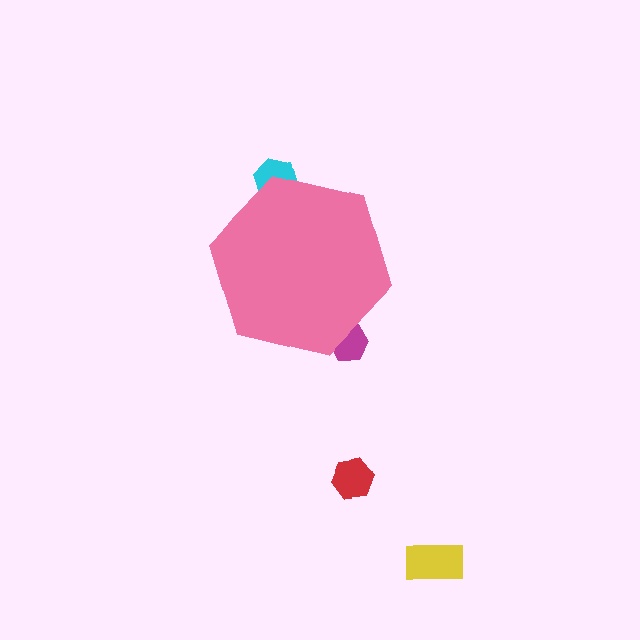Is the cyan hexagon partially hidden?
Yes, the cyan hexagon is partially hidden behind the pink hexagon.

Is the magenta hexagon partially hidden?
Yes, the magenta hexagon is partially hidden behind the pink hexagon.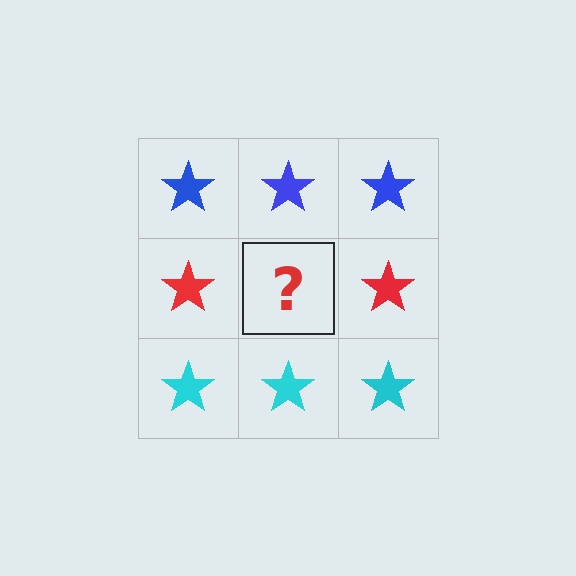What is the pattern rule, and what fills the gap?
The rule is that each row has a consistent color. The gap should be filled with a red star.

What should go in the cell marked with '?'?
The missing cell should contain a red star.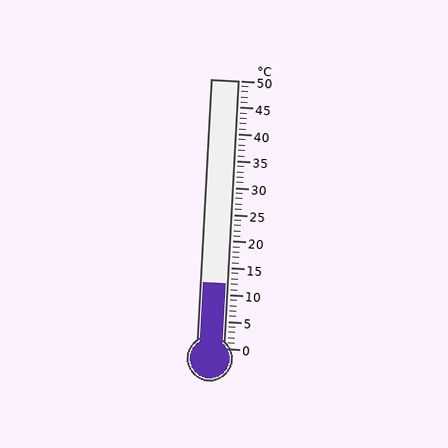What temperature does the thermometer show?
The thermometer shows approximately 12°C.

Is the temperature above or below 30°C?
The temperature is below 30°C.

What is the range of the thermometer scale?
The thermometer scale ranges from 0°C to 50°C.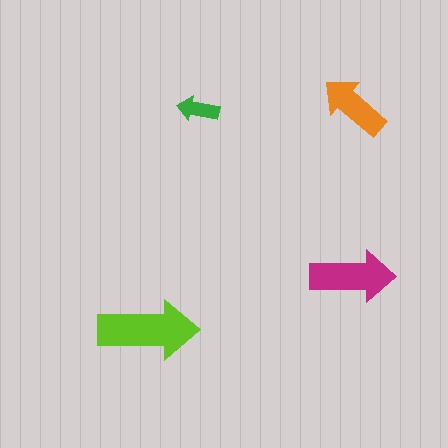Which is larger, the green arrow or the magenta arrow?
The magenta one.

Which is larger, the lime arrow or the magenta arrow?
The lime one.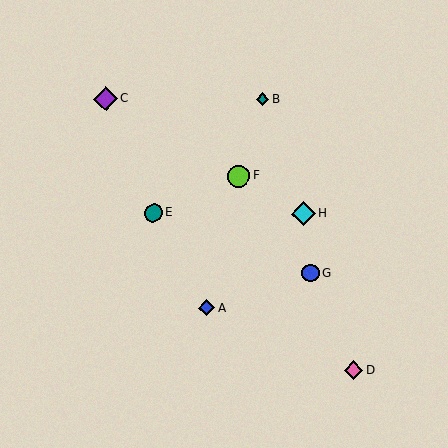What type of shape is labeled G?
Shape G is a blue circle.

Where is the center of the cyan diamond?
The center of the cyan diamond is at (303, 213).